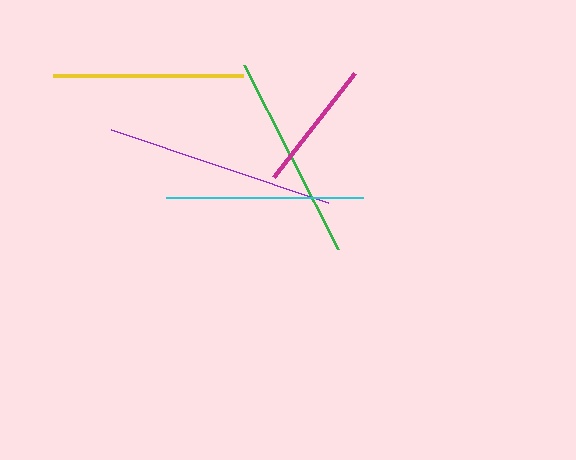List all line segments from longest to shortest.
From longest to shortest: purple, green, cyan, yellow, magenta.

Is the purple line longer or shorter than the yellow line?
The purple line is longer than the yellow line.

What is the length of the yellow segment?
The yellow segment is approximately 191 pixels long.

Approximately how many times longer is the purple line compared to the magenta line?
The purple line is approximately 1.7 times the length of the magenta line.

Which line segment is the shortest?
The magenta line is the shortest at approximately 132 pixels.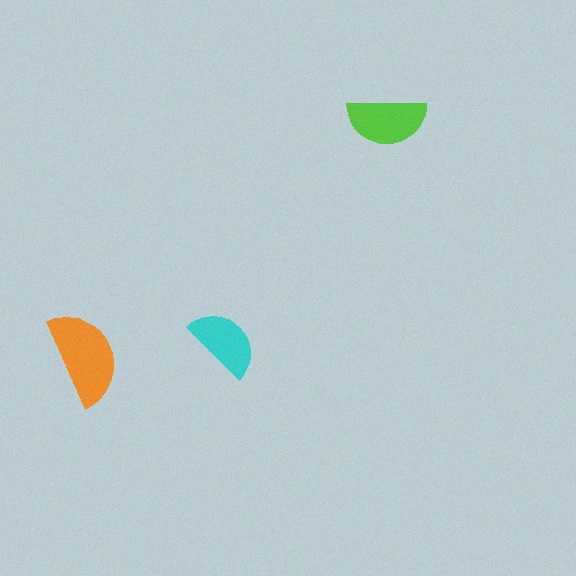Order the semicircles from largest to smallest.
the orange one, the lime one, the cyan one.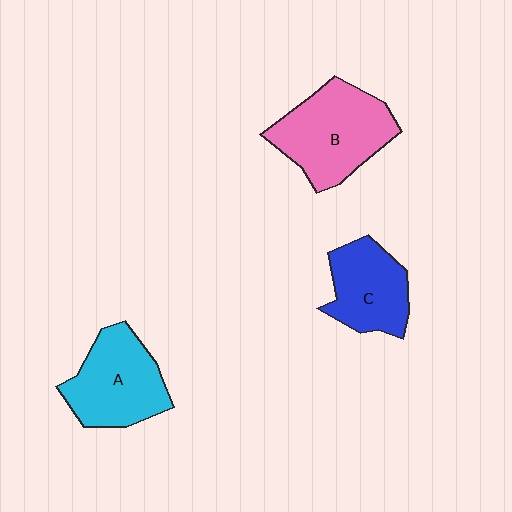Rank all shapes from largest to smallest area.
From largest to smallest: B (pink), A (cyan), C (blue).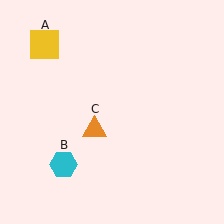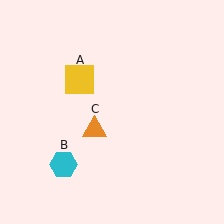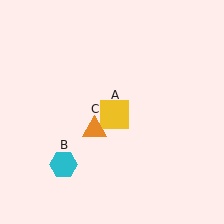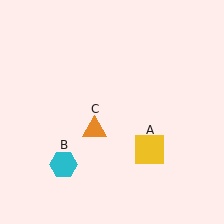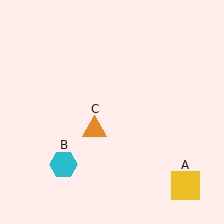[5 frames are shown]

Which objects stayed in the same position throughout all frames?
Cyan hexagon (object B) and orange triangle (object C) remained stationary.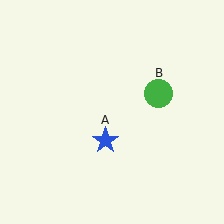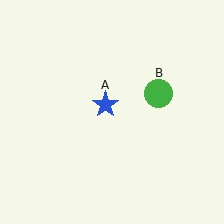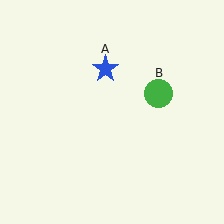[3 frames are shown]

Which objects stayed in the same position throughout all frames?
Green circle (object B) remained stationary.